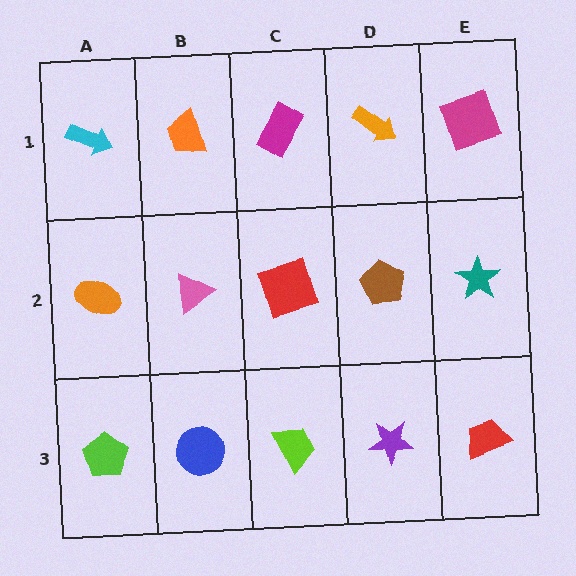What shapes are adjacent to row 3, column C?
A red square (row 2, column C), a blue circle (row 3, column B), a purple star (row 3, column D).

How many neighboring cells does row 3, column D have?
3.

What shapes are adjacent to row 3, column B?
A pink triangle (row 2, column B), a lime pentagon (row 3, column A), a lime trapezoid (row 3, column C).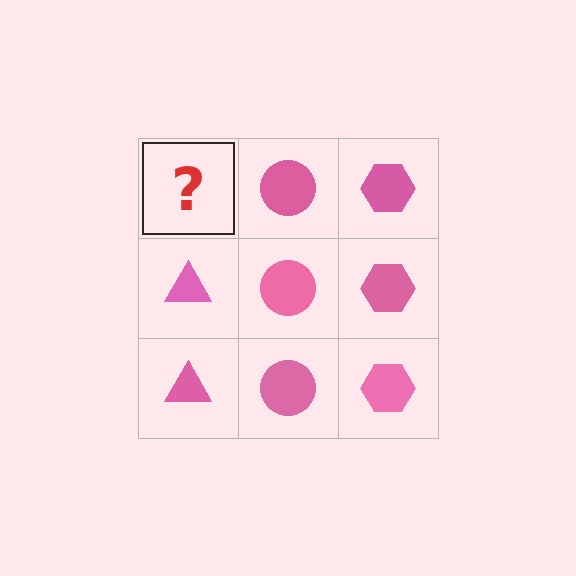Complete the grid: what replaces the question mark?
The question mark should be replaced with a pink triangle.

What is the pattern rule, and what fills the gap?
The rule is that each column has a consistent shape. The gap should be filled with a pink triangle.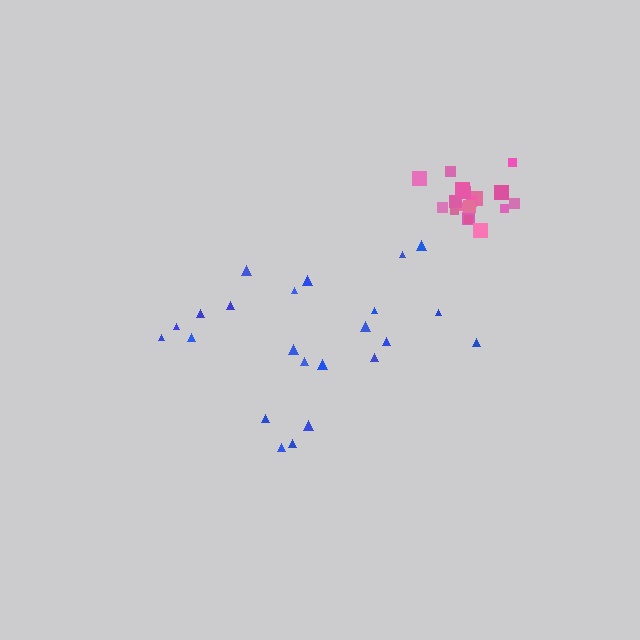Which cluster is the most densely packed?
Pink.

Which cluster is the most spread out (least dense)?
Blue.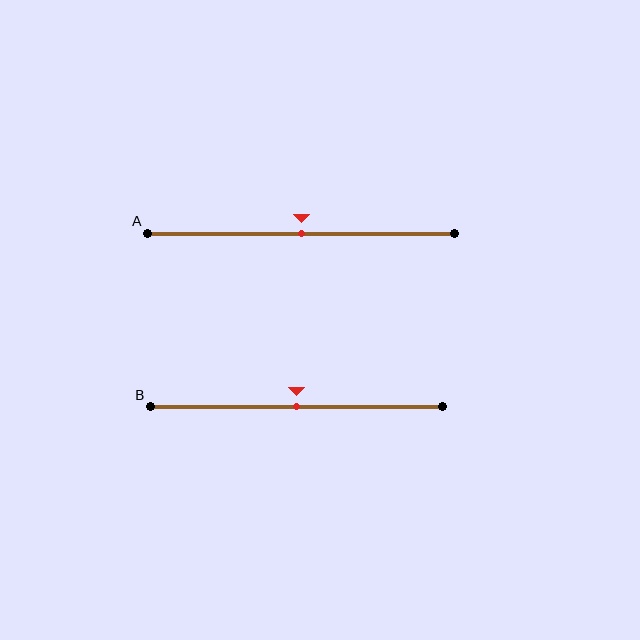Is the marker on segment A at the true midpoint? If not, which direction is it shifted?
Yes, the marker on segment A is at the true midpoint.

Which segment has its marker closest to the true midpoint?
Segment A has its marker closest to the true midpoint.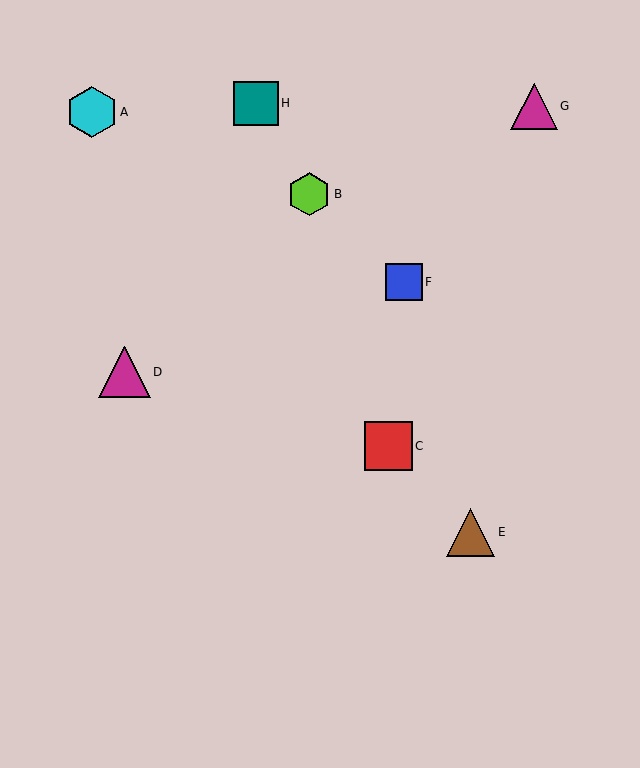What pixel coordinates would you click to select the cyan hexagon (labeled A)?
Click at (92, 112) to select the cyan hexagon A.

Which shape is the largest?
The magenta triangle (labeled D) is the largest.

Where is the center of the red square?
The center of the red square is at (388, 446).